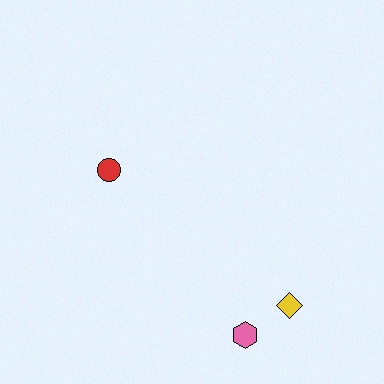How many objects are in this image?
There are 3 objects.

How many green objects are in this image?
There are no green objects.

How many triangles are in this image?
There are no triangles.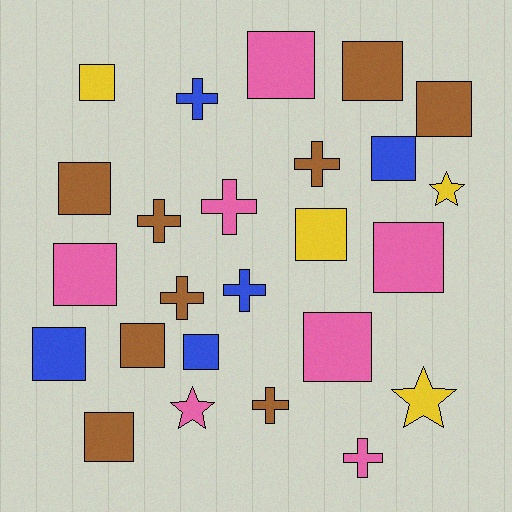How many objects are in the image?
There are 25 objects.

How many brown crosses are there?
There are 4 brown crosses.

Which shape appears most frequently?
Square, with 14 objects.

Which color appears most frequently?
Brown, with 9 objects.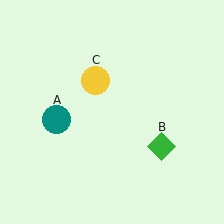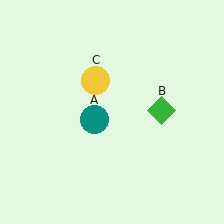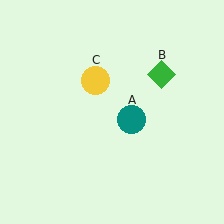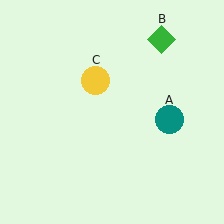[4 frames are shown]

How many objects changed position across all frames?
2 objects changed position: teal circle (object A), green diamond (object B).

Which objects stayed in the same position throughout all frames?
Yellow circle (object C) remained stationary.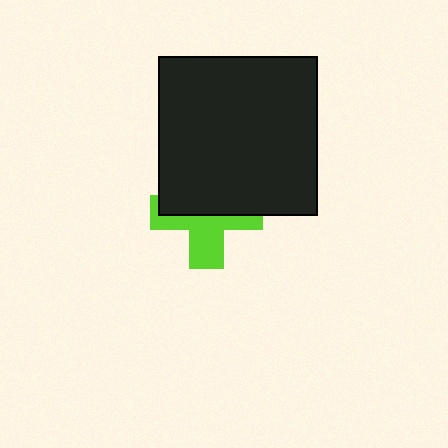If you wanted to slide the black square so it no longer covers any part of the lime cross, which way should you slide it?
Slide it up — that is the most direct way to separate the two shapes.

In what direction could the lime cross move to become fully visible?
The lime cross could move down. That would shift it out from behind the black square entirely.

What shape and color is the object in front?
The object in front is a black square.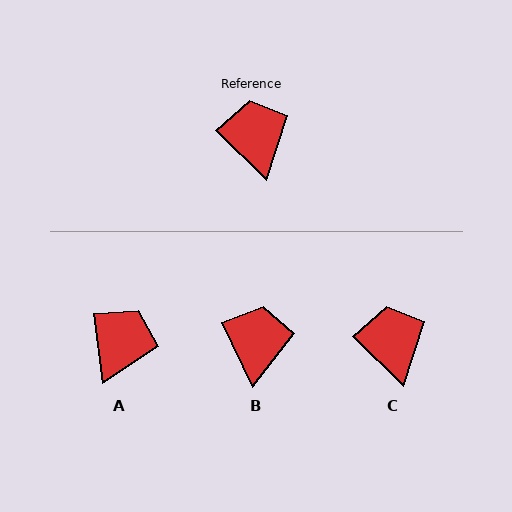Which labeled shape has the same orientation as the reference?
C.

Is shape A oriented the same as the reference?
No, it is off by about 39 degrees.